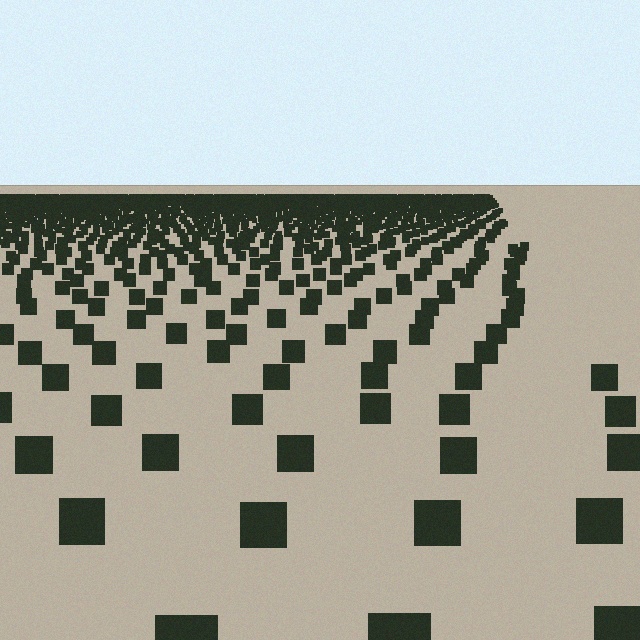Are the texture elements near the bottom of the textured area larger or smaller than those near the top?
Larger. Near the bottom, elements are closer to the viewer and appear at a bigger on-screen size.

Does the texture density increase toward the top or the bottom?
Density increases toward the top.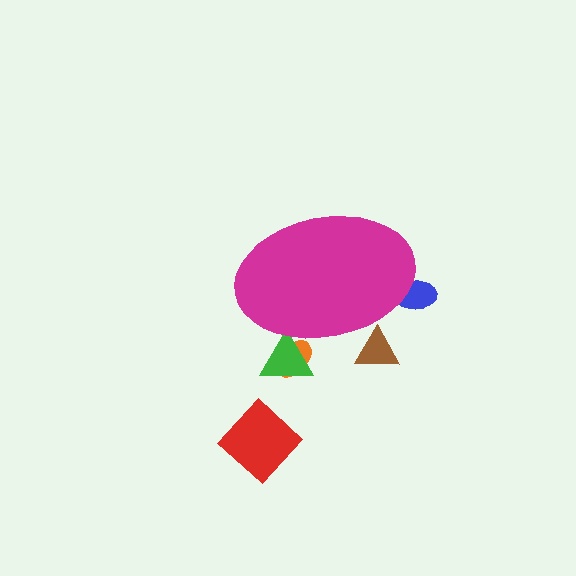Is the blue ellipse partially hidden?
Yes, the blue ellipse is partially hidden behind the magenta ellipse.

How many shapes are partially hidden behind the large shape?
4 shapes are partially hidden.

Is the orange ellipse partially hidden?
Yes, the orange ellipse is partially hidden behind the magenta ellipse.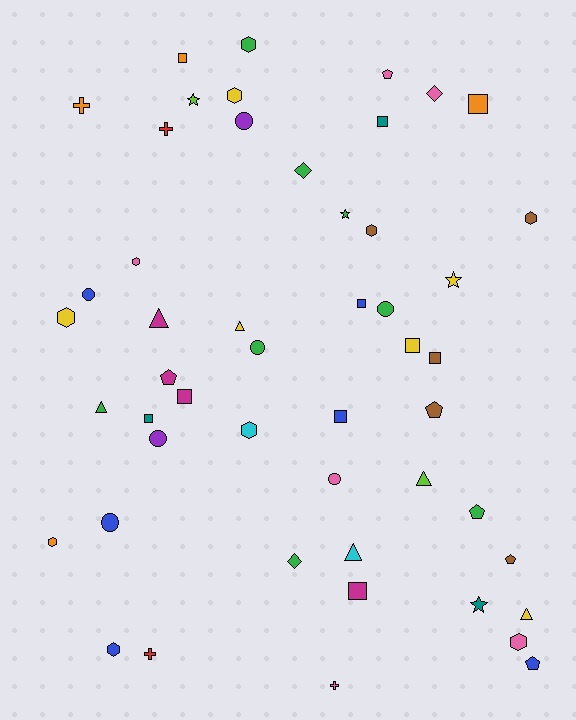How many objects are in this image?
There are 50 objects.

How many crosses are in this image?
There are 4 crosses.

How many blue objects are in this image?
There are 6 blue objects.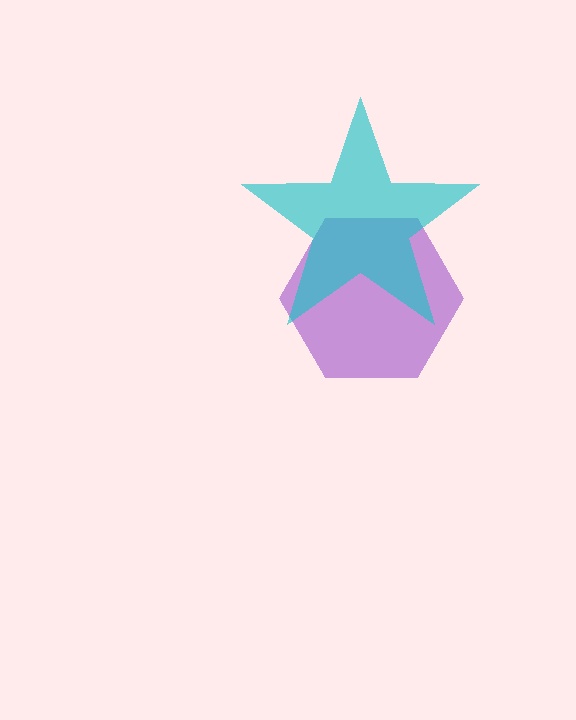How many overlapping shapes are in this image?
There are 2 overlapping shapes in the image.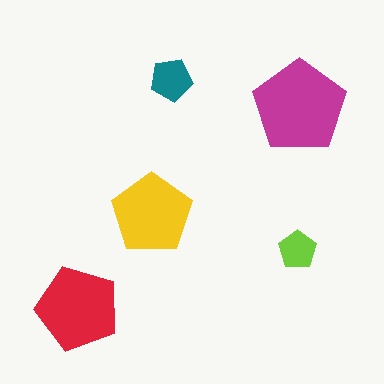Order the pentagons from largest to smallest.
the magenta one, the red one, the yellow one, the teal one, the lime one.